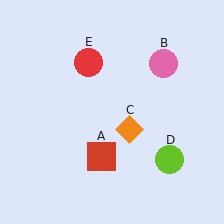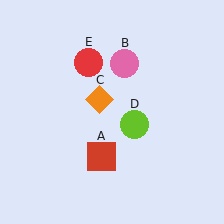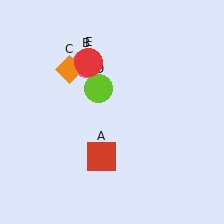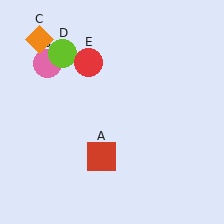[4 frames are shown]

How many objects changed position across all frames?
3 objects changed position: pink circle (object B), orange diamond (object C), lime circle (object D).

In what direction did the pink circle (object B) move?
The pink circle (object B) moved left.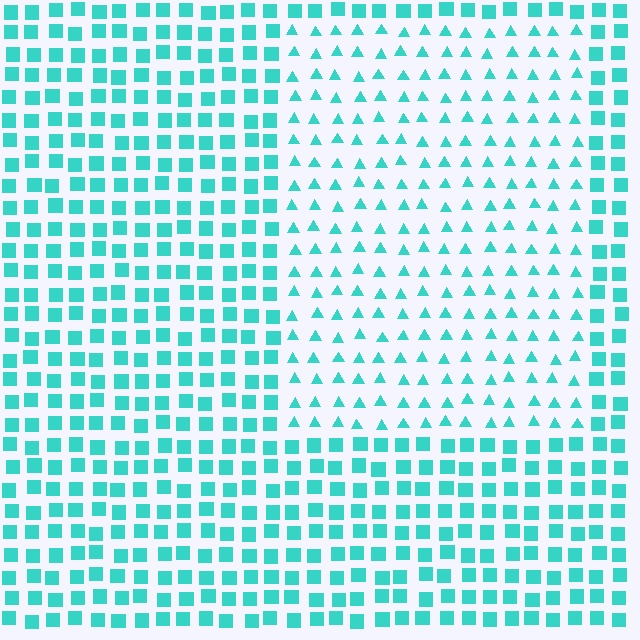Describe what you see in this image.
The image is filled with small cyan elements arranged in a uniform grid. A rectangle-shaped region contains triangles, while the surrounding area contains squares. The boundary is defined purely by the change in element shape.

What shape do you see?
I see a rectangle.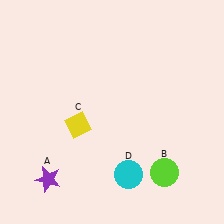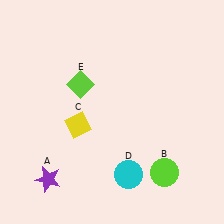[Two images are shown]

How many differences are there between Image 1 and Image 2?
There is 1 difference between the two images.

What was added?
A lime diamond (E) was added in Image 2.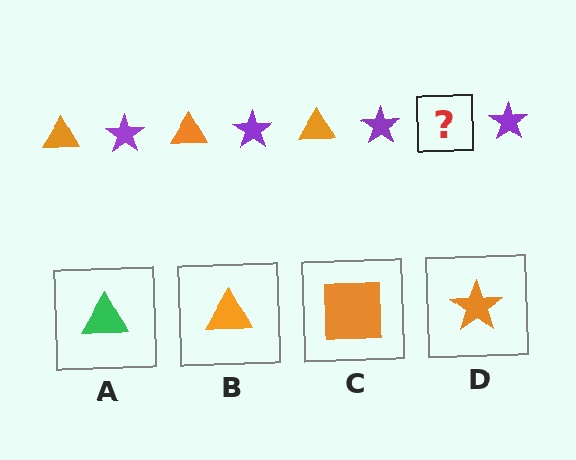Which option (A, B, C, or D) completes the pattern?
B.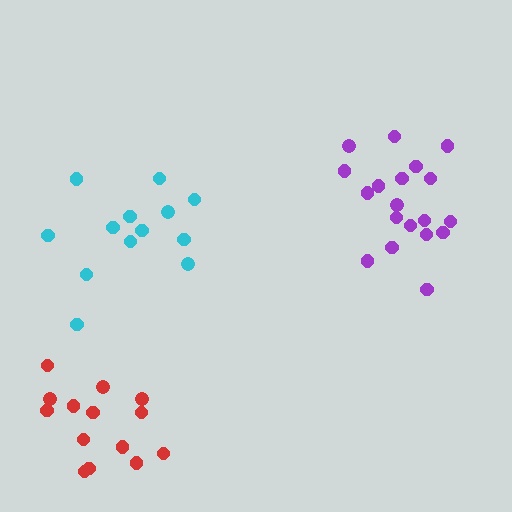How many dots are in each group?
Group 1: 19 dots, Group 2: 13 dots, Group 3: 14 dots (46 total).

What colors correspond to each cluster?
The clusters are colored: purple, cyan, red.